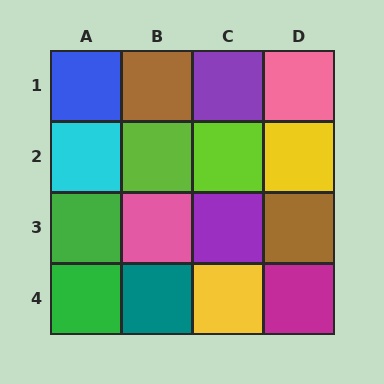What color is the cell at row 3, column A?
Green.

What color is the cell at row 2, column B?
Lime.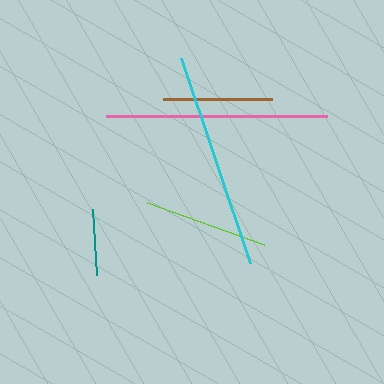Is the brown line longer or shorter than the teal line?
The brown line is longer than the teal line.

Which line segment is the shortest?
The teal line is the shortest at approximately 66 pixels.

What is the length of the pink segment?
The pink segment is approximately 221 pixels long.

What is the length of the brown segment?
The brown segment is approximately 109 pixels long.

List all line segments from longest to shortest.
From longest to shortest: pink, cyan, lime, brown, teal.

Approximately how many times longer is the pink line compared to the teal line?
The pink line is approximately 3.4 times the length of the teal line.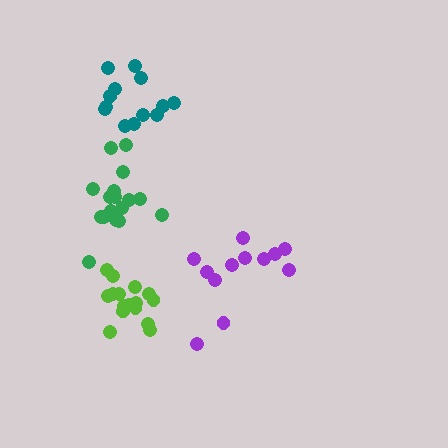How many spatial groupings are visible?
There are 4 spatial groupings.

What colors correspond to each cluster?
The clusters are colored: purple, lime, teal, green.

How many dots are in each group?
Group 1: 12 dots, Group 2: 17 dots, Group 3: 14 dots, Group 4: 17 dots (60 total).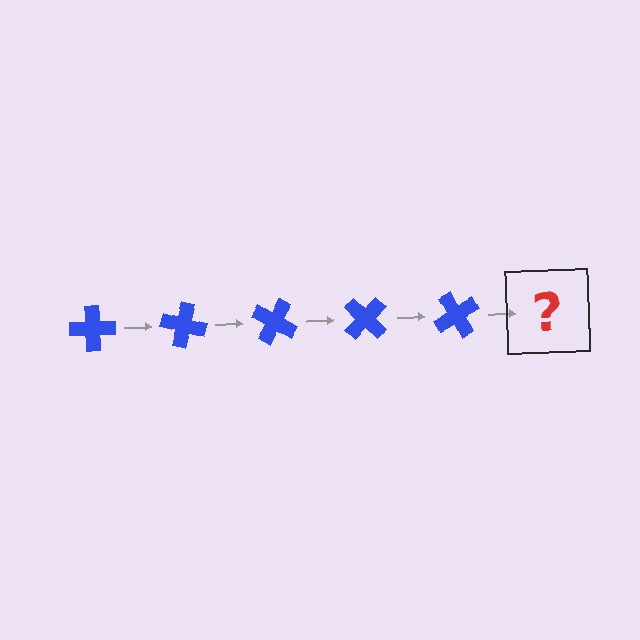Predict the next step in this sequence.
The next step is a blue cross rotated 75 degrees.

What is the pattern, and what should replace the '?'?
The pattern is that the cross rotates 15 degrees each step. The '?' should be a blue cross rotated 75 degrees.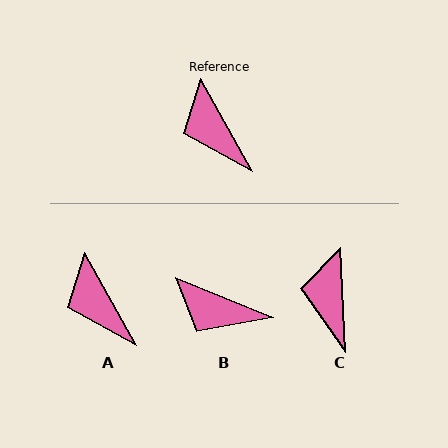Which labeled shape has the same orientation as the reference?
A.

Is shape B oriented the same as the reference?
No, it is off by about 39 degrees.